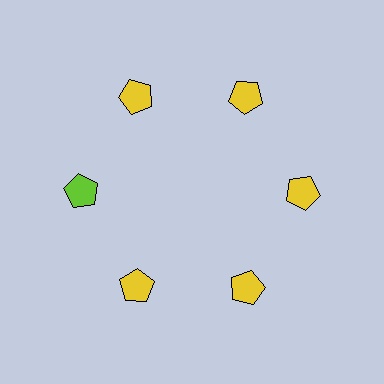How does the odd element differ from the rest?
It has a different color: lime instead of yellow.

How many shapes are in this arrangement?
There are 6 shapes arranged in a ring pattern.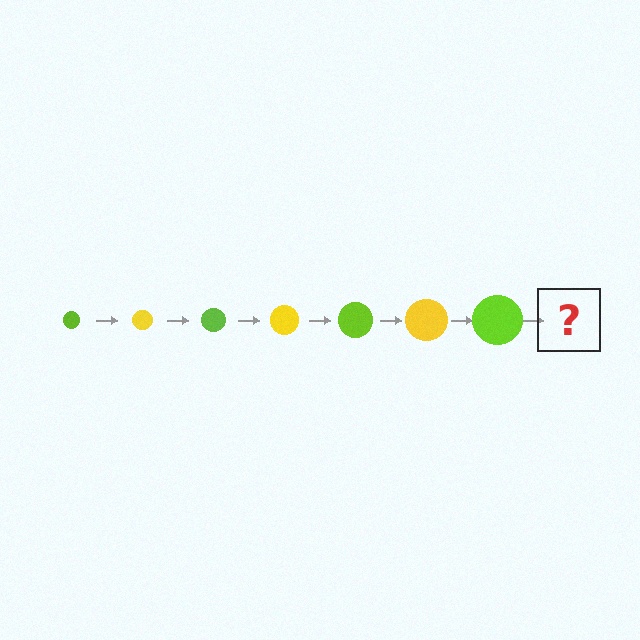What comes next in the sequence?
The next element should be a yellow circle, larger than the previous one.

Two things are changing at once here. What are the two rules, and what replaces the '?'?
The two rules are that the circle grows larger each step and the color cycles through lime and yellow. The '?' should be a yellow circle, larger than the previous one.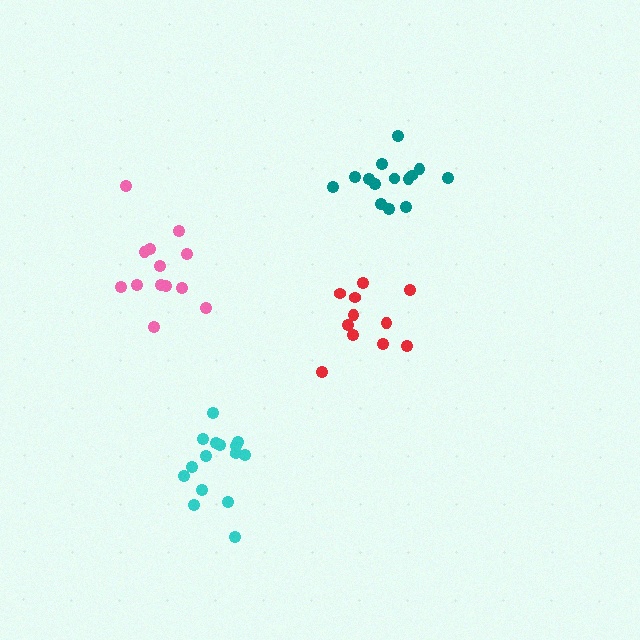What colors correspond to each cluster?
The clusters are colored: pink, cyan, teal, red.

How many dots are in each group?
Group 1: 13 dots, Group 2: 15 dots, Group 3: 14 dots, Group 4: 11 dots (53 total).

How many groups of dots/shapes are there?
There are 4 groups.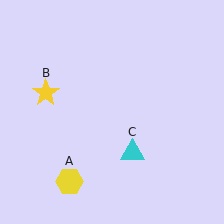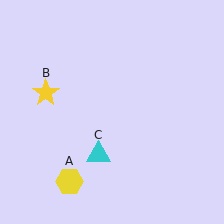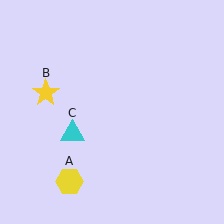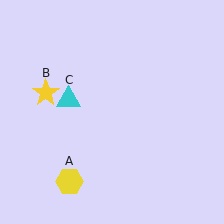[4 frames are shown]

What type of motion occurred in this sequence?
The cyan triangle (object C) rotated clockwise around the center of the scene.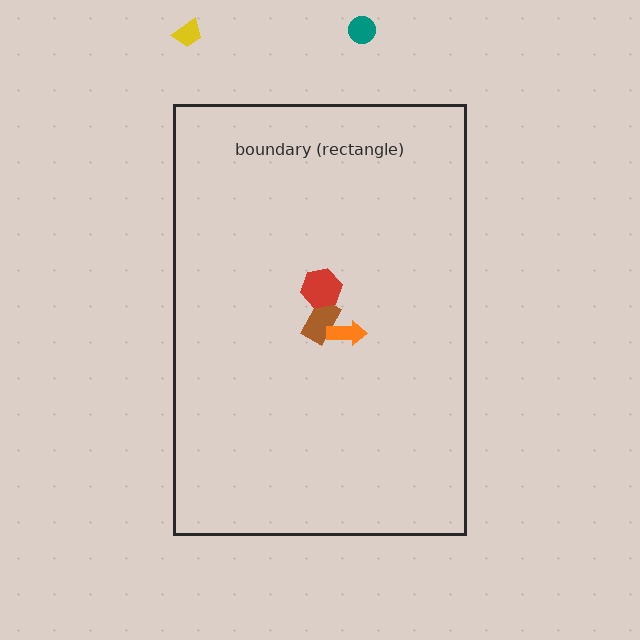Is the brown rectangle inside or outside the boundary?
Inside.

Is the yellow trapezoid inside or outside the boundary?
Outside.